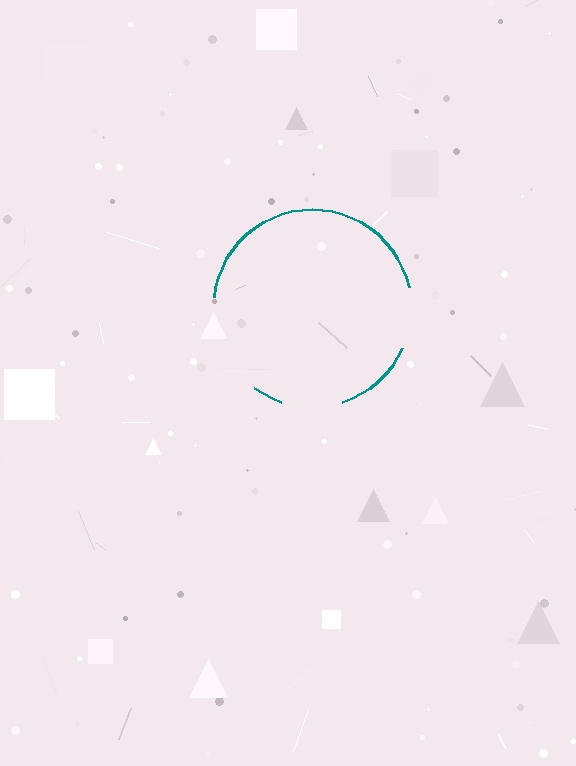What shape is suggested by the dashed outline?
The dashed outline suggests a circle.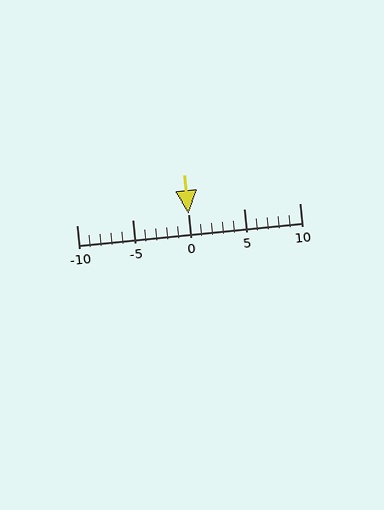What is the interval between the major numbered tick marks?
The major tick marks are spaced 5 units apart.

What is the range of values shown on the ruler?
The ruler shows values from -10 to 10.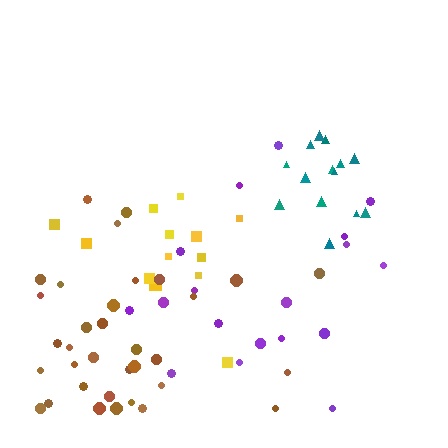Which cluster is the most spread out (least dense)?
Purple.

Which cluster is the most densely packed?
Teal.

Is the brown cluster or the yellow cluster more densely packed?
Brown.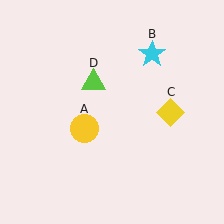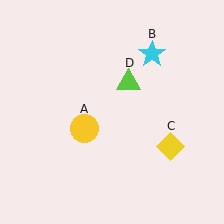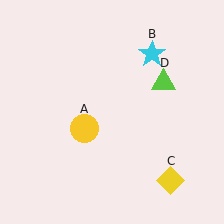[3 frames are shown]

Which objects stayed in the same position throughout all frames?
Yellow circle (object A) and cyan star (object B) remained stationary.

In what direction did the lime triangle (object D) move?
The lime triangle (object D) moved right.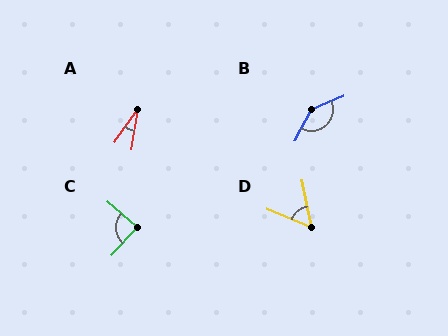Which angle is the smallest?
A, at approximately 26 degrees.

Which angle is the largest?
B, at approximately 140 degrees.